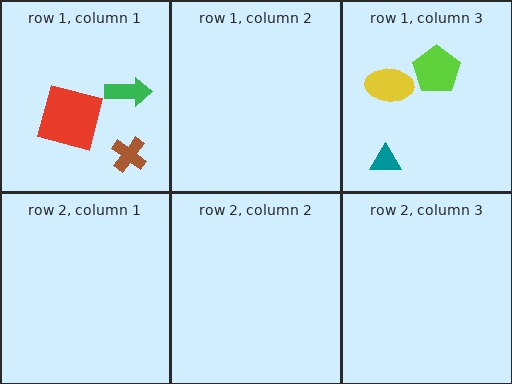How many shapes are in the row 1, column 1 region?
3.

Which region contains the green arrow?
The row 1, column 1 region.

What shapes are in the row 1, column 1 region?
The brown cross, the red square, the green arrow.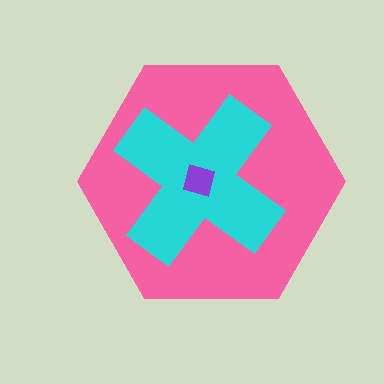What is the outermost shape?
The pink hexagon.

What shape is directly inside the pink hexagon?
The cyan cross.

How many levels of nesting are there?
3.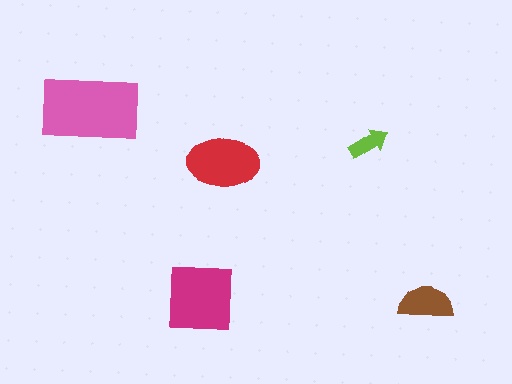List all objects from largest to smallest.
The pink rectangle, the magenta square, the red ellipse, the brown semicircle, the lime arrow.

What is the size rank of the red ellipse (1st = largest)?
3rd.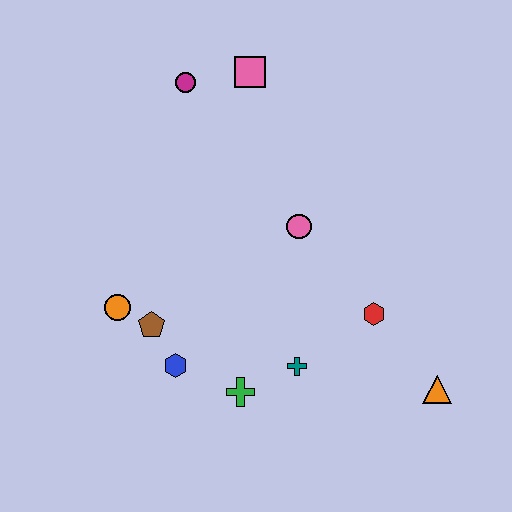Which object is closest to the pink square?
The magenta circle is closest to the pink square.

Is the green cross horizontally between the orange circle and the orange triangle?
Yes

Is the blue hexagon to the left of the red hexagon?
Yes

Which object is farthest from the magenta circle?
The orange triangle is farthest from the magenta circle.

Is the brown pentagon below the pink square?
Yes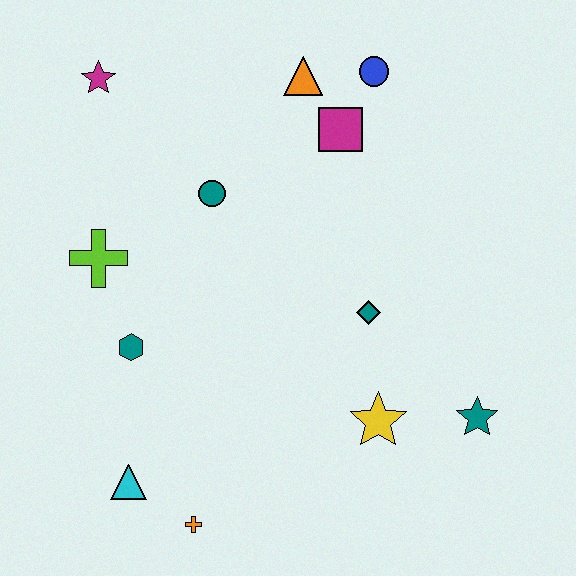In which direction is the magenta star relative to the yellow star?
The magenta star is above the yellow star.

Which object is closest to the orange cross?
The cyan triangle is closest to the orange cross.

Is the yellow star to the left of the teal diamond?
No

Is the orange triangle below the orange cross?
No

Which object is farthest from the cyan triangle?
The blue circle is farthest from the cyan triangle.